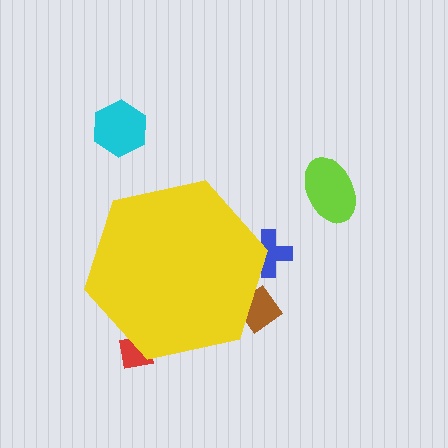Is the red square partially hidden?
Yes, the red square is partially hidden behind the yellow hexagon.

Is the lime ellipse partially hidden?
No, the lime ellipse is fully visible.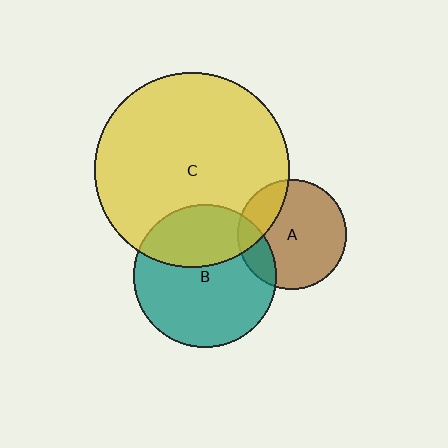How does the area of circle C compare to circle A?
Approximately 3.2 times.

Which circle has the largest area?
Circle C (yellow).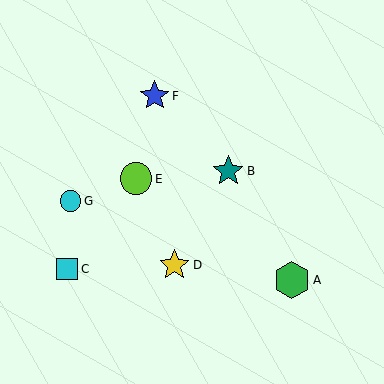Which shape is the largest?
The green hexagon (labeled A) is the largest.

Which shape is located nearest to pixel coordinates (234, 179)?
The teal star (labeled B) at (228, 171) is nearest to that location.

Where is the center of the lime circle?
The center of the lime circle is at (136, 179).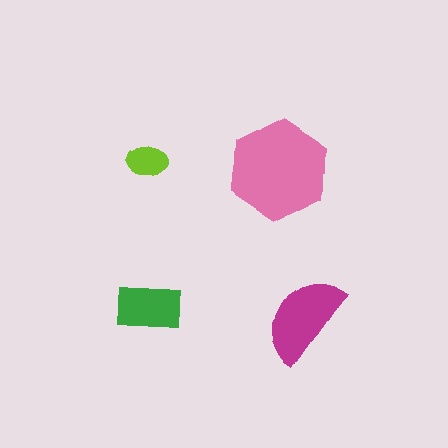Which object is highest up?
The lime ellipse is topmost.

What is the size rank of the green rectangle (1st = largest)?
3rd.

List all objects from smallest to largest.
The lime ellipse, the green rectangle, the magenta semicircle, the pink hexagon.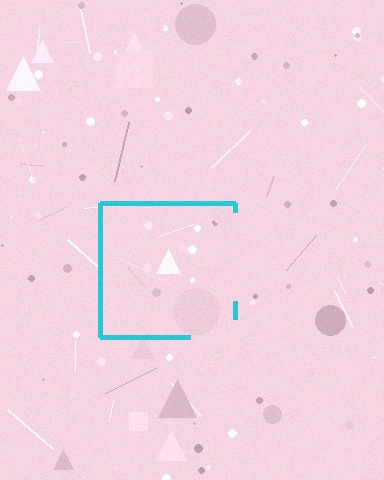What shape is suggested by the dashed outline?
The dashed outline suggests a square.